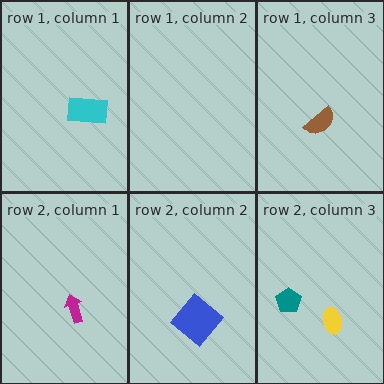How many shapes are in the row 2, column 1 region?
1.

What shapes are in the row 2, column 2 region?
The blue diamond.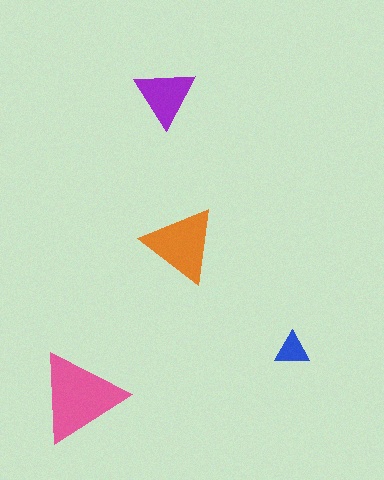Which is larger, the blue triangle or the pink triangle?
The pink one.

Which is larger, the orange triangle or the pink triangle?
The pink one.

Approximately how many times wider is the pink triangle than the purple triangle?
About 1.5 times wider.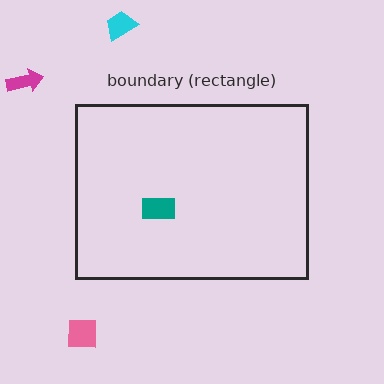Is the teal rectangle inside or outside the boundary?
Inside.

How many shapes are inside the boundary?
1 inside, 3 outside.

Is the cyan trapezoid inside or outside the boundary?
Outside.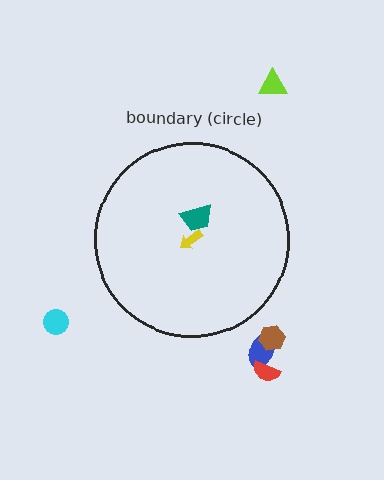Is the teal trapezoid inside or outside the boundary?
Inside.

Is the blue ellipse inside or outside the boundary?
Outside.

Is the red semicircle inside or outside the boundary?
Outside.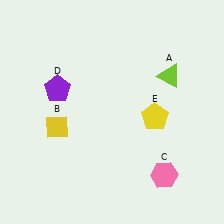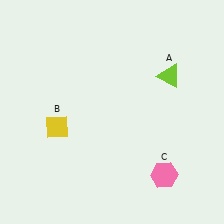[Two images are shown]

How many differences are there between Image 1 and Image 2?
There are 2 differences between the two images.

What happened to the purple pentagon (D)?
The purple pentagon (D) was removed in Image 2. It was in the top-left area of Image 1.